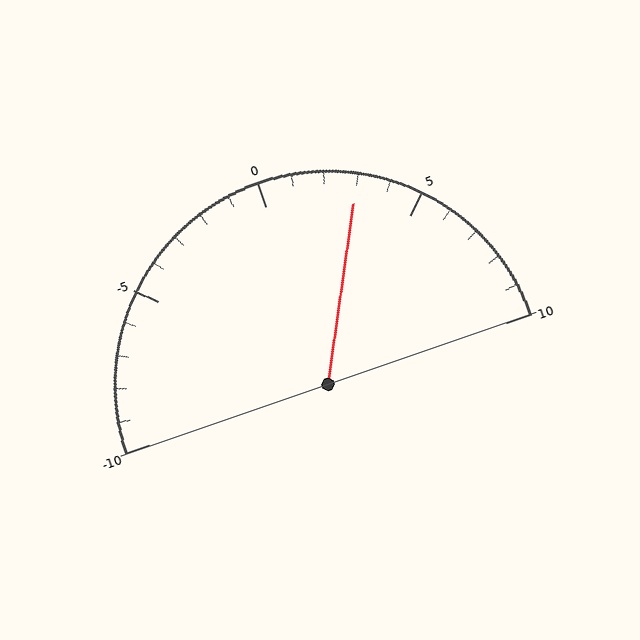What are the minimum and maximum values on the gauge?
The gauge ranges from -10 to 10.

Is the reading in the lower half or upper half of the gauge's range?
The reading is in the upper half of the range (-10 to 10).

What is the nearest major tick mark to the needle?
The nearest major tick mark is 5.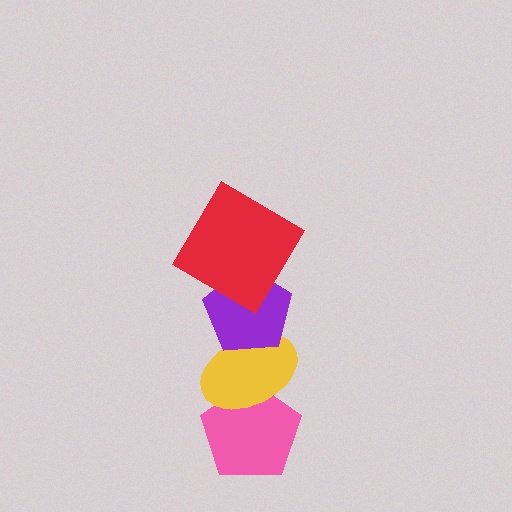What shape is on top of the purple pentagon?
The red diamond is on top of the purple pentagon.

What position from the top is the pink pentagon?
The pink pentagon is 4th from the top.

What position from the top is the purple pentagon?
The purple pentagon is 2nd from the top.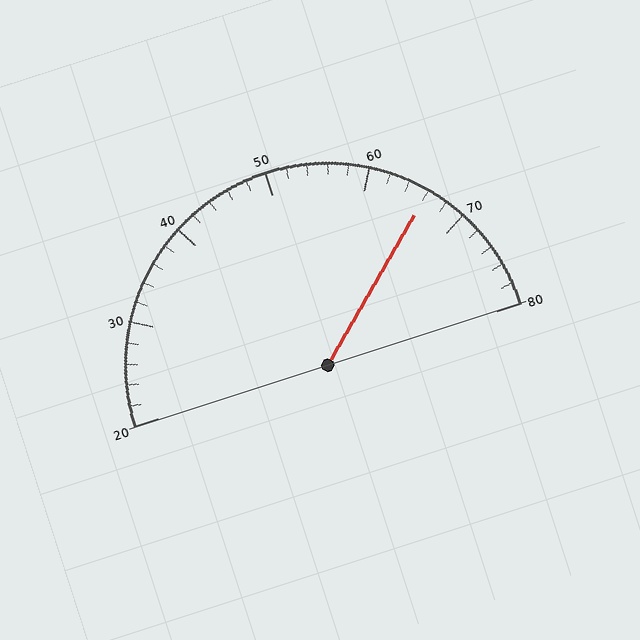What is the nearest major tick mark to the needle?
The nearest major tick mark is 70.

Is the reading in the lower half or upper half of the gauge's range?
The reading is in the upper half of the range (20 to 80).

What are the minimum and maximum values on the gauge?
The gauge ranges from 20 to 80.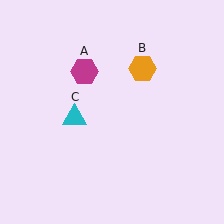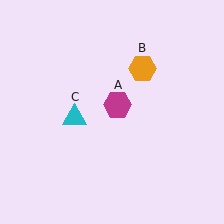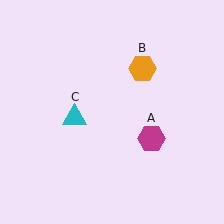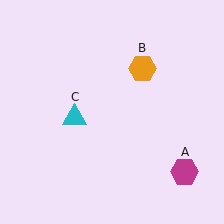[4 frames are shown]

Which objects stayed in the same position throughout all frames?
Orange hexagon (object B) and cyan triangle (object C) remained stationary.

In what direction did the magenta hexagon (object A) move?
The magenta hexagon (object A) moved down and to the right.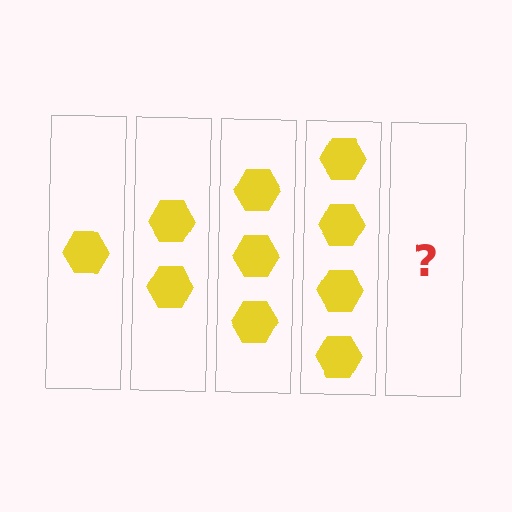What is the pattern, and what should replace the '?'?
The pattern is that each step adds one more hexagon. The '?' should be 5 hexagons.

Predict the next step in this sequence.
The next step is 5 hexagons.